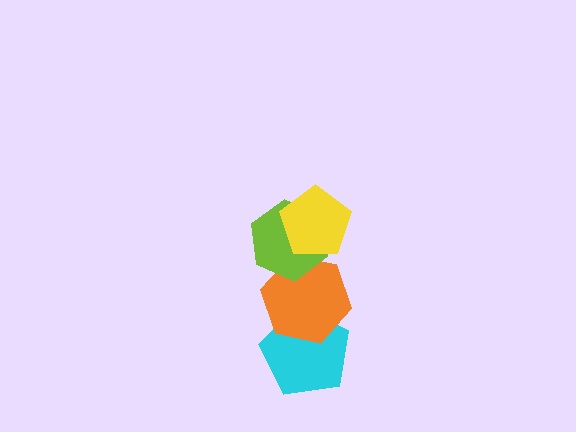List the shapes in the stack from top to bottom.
From top to bottom: the yellow pentagon, the lime hexagon, the orange hexagon, the cyan pentagon.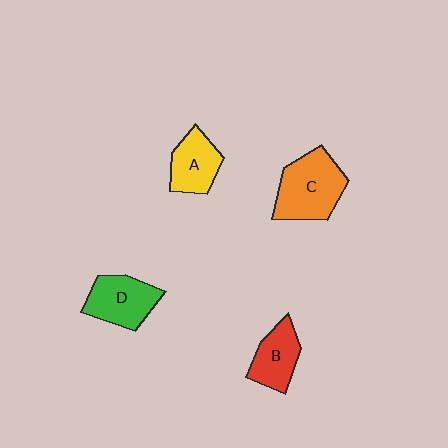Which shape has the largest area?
Shape C (orange).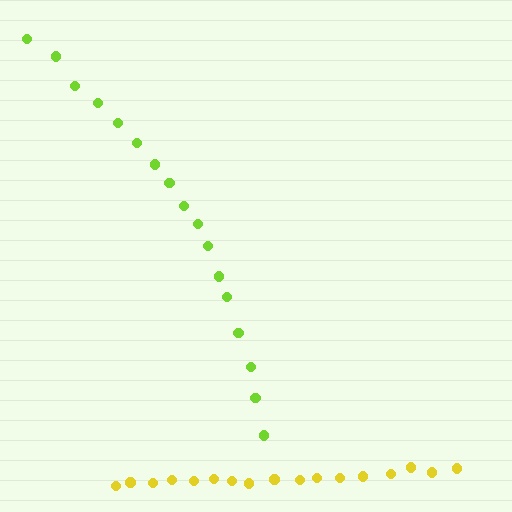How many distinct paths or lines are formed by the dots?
There are 2 distinct paths.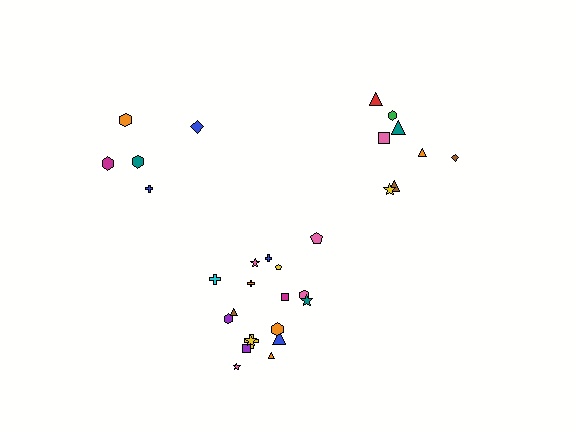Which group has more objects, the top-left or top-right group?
The top-right group.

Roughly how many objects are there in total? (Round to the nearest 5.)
Roughly 30 objects in total.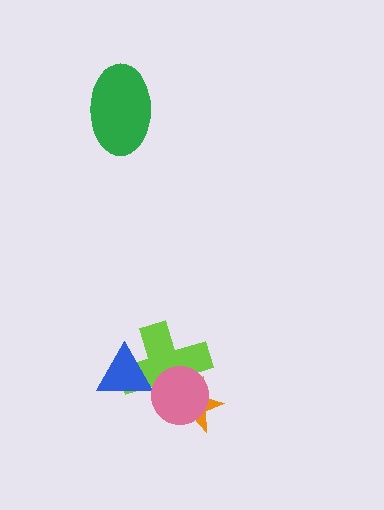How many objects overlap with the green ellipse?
0 objects overlap with the green ellipse.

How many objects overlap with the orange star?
2 objects overlap with the orange star.